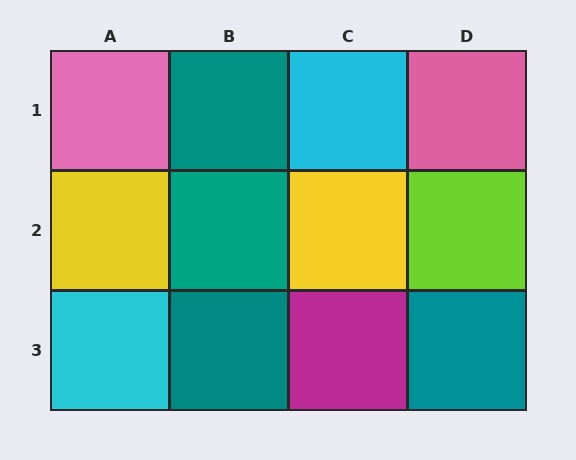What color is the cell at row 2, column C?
Yellow.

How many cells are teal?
4 cells are teal.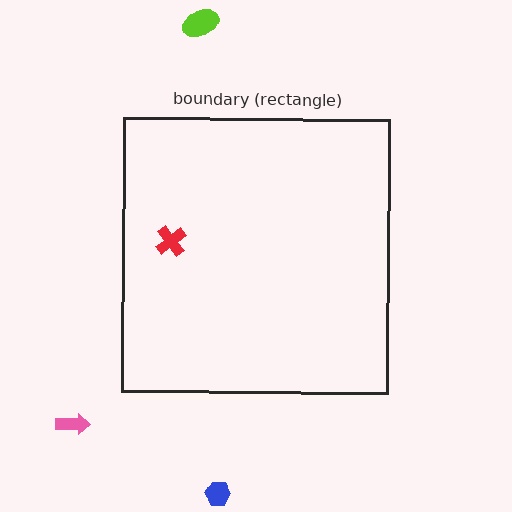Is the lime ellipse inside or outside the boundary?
Outside.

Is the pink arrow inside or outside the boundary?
Outside.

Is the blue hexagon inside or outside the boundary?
Outside.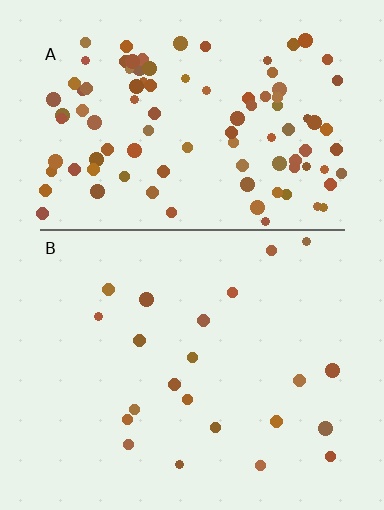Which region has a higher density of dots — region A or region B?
A (the top).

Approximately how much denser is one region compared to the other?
Approximately 4.4× — region A over region B.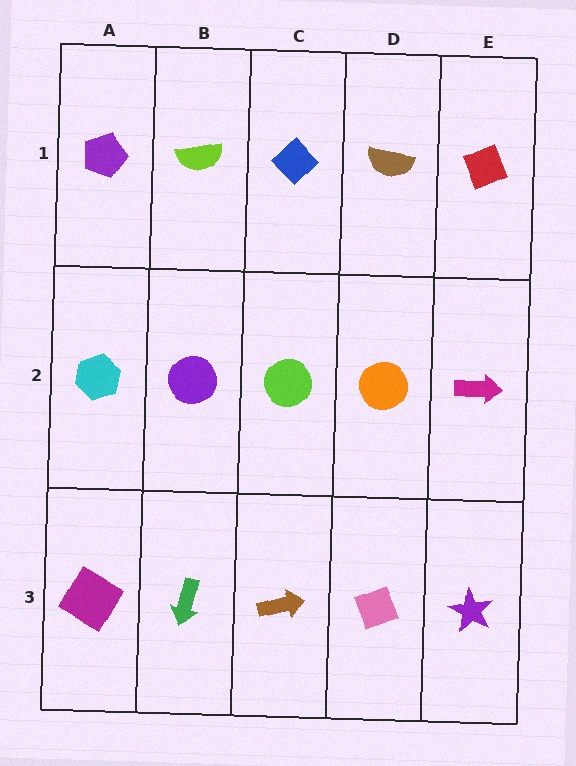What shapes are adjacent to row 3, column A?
A cyan hexagon (row 2, column A), a green arrow (row 3, column B).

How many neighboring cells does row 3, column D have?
3.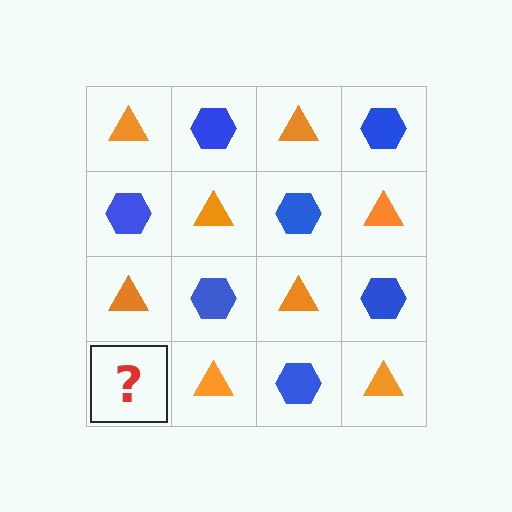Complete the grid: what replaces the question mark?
The question mark should be replaced with a blue hexagon.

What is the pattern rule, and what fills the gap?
The rule is that it alternates orange triangle and blue hexagon in a checkerboard pattern. The gap should be filled with a blue hexagon.